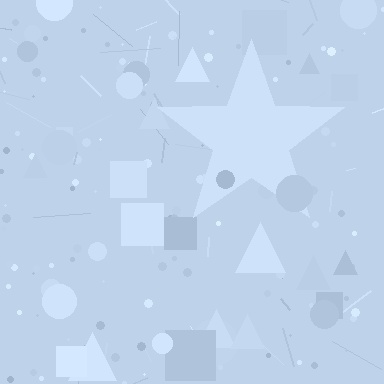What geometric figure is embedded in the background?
A star is embedded in the background.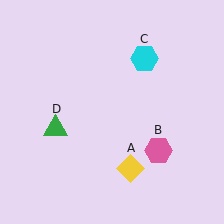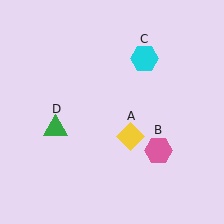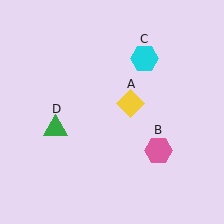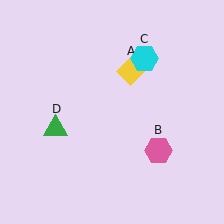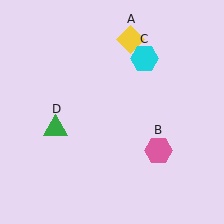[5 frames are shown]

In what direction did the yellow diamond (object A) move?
The yellow diamond (object A) moved up.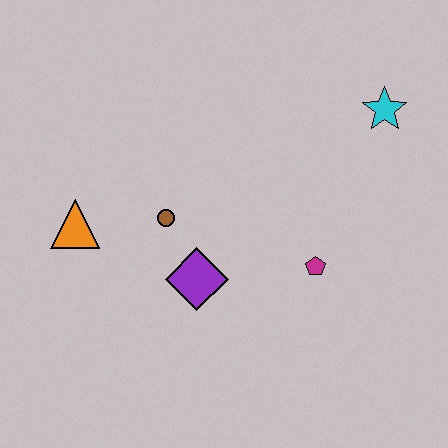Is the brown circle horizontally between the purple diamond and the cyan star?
No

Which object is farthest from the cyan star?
The orange triangle is farthest from the cyan star.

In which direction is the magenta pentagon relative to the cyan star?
The magenta pentagon is below the cyan star.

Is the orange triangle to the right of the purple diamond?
No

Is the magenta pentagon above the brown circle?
No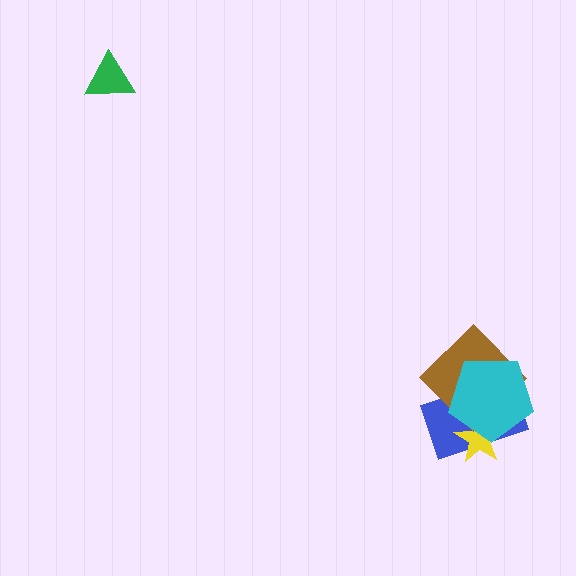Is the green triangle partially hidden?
No, no other shape covers it.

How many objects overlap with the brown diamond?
2 objects overlap with the brown diamond.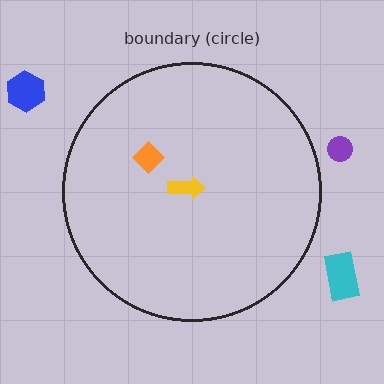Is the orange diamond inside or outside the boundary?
Inside.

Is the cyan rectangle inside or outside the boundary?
Outside.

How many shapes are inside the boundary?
2 inside, 3 outside.